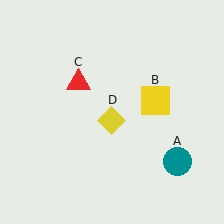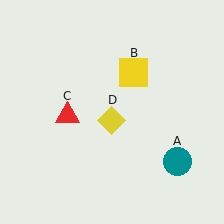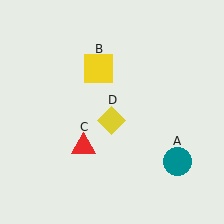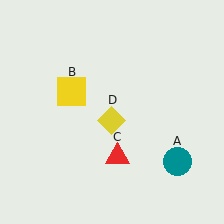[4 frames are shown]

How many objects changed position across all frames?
2 objects changed position: yellow square (object B), red triangle (object C).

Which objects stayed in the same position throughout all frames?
Teal circle (object A) and yellow diamond (object D) remained stationary.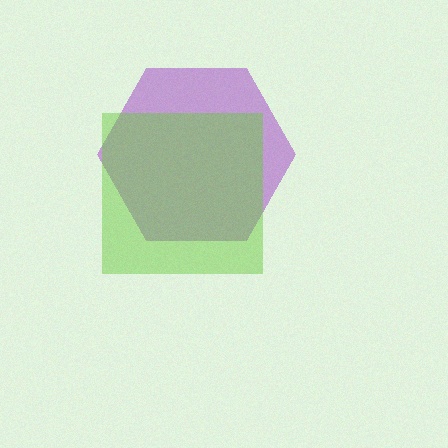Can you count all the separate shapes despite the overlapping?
Yes, there are 2 separate shapes.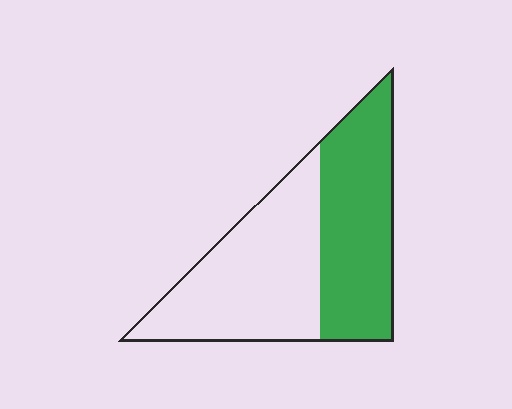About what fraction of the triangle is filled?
About one half (1/2).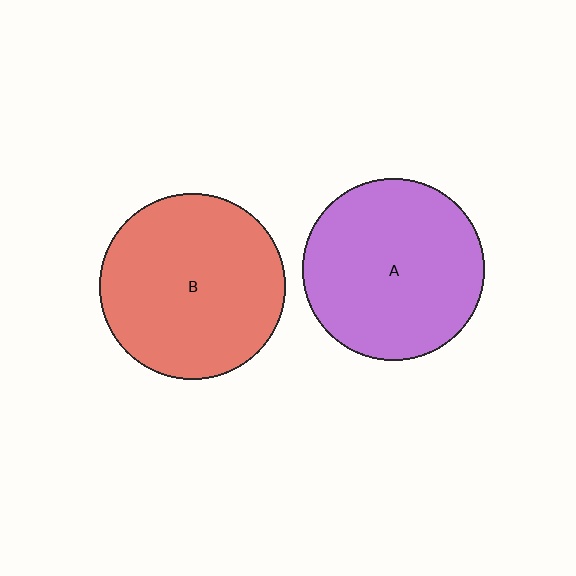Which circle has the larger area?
Circle B (red).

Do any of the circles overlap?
No, none of the circles overlap.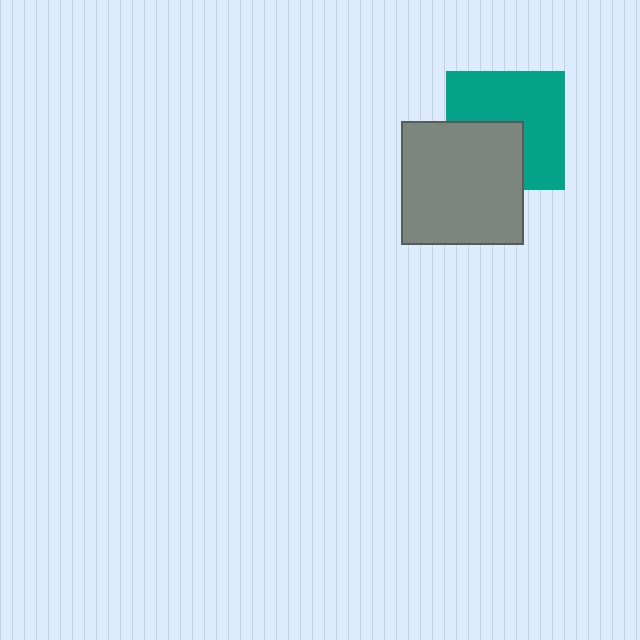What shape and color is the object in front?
The object in front is a gray square.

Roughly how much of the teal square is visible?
About half of it is visible (roughly 63%).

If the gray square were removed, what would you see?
You would see the complete teal square.